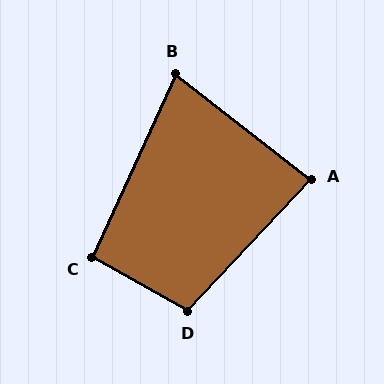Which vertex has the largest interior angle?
D, at approximately 104 degrees.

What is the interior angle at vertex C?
Approximately 95 degrees (obtuse).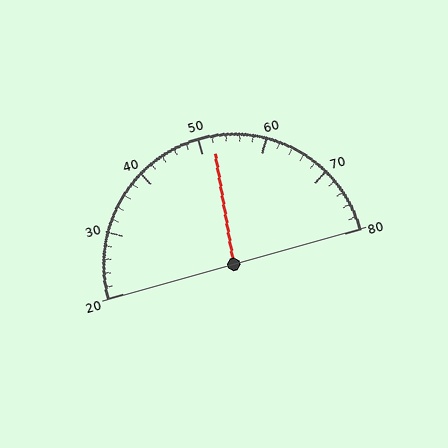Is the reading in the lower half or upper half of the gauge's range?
The reading is in the upper half of the range (20 to 80).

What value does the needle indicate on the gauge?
The needle indicates approximately 52.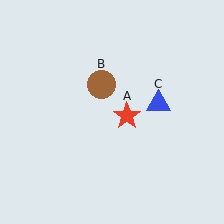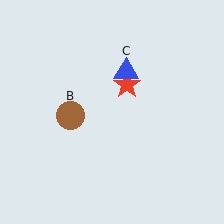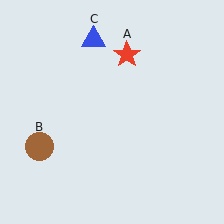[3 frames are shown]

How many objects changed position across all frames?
3 objects changed position: red star (object A), brown circle (object B), blue triangle (object C).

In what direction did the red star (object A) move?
The red star (object A) moved up.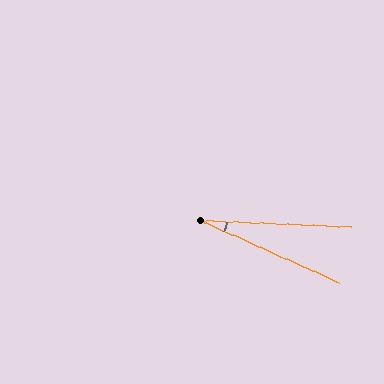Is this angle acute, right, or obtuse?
It is acute.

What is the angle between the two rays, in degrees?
Approximately 22 degrees.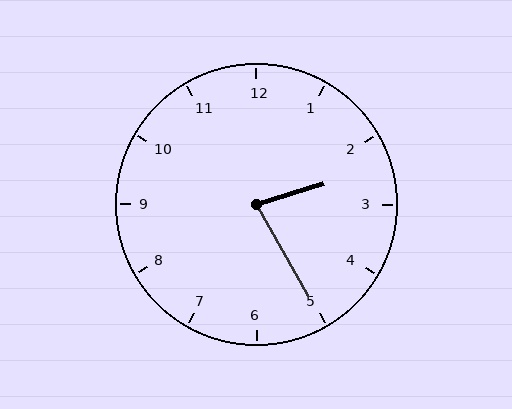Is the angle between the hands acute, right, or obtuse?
It is acute.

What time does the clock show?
2:25.